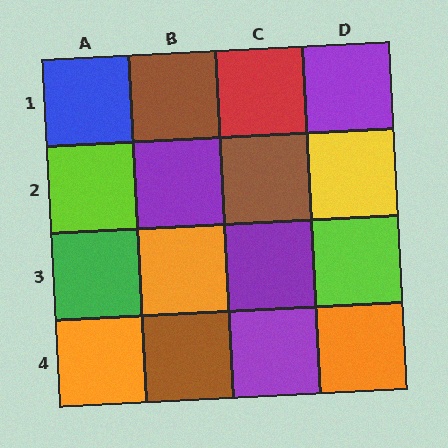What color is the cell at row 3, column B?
Orange.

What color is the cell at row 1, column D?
Purple.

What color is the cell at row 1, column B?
Brown.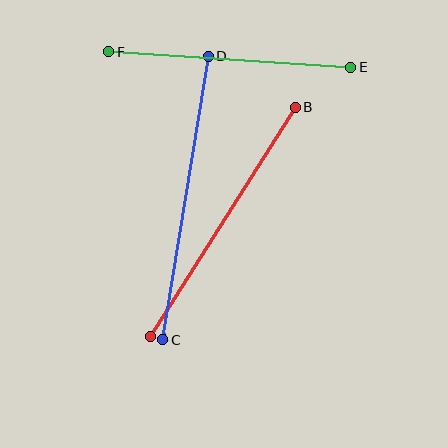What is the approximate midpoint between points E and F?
The midpoint is at approximately (230, 59) pixels.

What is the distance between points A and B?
The distance is approximately 271 pixels.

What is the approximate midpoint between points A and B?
The midpoint is at approximately (223, 222) pixels.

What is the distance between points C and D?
The distance is approximately 287 pixels.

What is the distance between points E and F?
The distance is approximately 243 pixels.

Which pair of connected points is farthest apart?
Points C and D are farthest apart.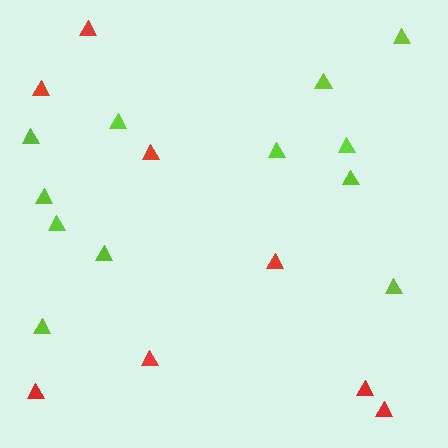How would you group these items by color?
There are 2 groups: one group of red triangles (8) and one group of lime triangles (12).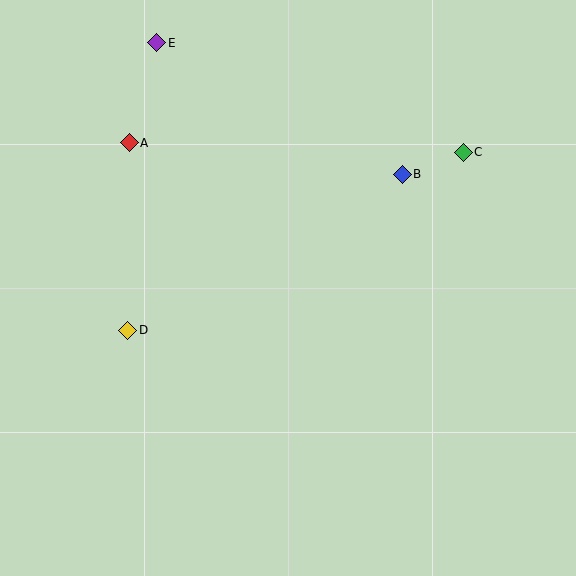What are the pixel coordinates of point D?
Point D is at (128, 330).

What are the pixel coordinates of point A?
Point A is at (129, 143).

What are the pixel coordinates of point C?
Point C is at (463, 152).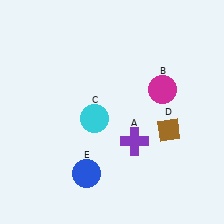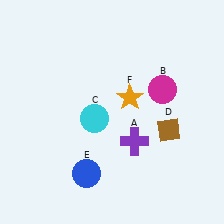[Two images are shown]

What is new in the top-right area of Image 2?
An orange star (F) was added in the top-right area of Image 2.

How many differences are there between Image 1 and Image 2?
There is 1 difference between the two images.